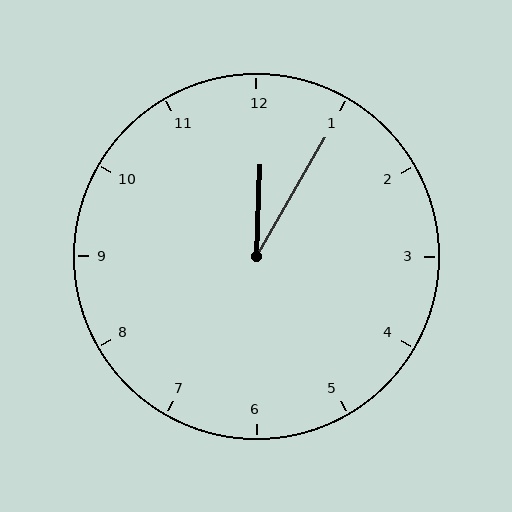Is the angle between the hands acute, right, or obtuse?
It is acute.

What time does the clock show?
12:05.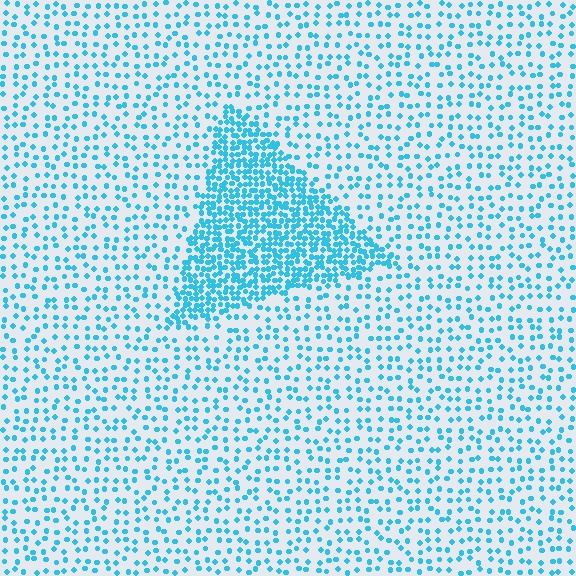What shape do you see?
I see a triangle.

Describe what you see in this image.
The image contains small cyan elements arranged at two different densities. A triangle-shaped region is visible where the elements are more densely packed than the surrounding area.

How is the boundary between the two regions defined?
The boundary is defined by a change in element density (approximately 2.8x ratio). All elements are the same color, size, and shape.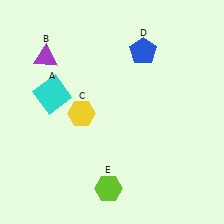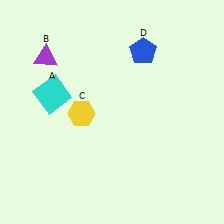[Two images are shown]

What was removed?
The lime hexagon (E) was removed in Image 2.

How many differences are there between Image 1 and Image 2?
There is 1 difference between the two images.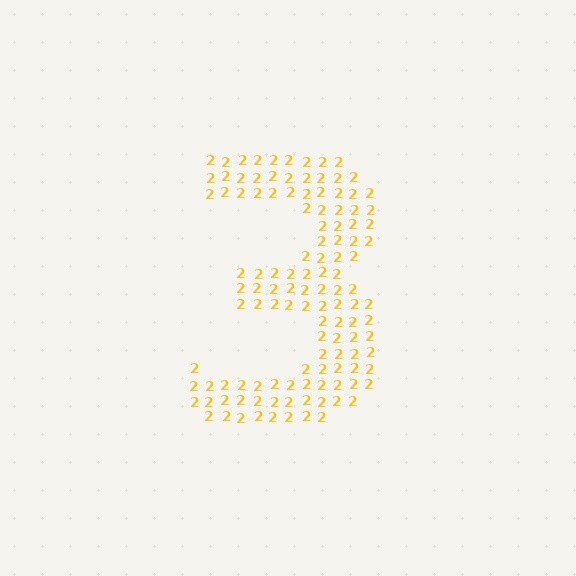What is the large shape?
The large shape is the digit 3.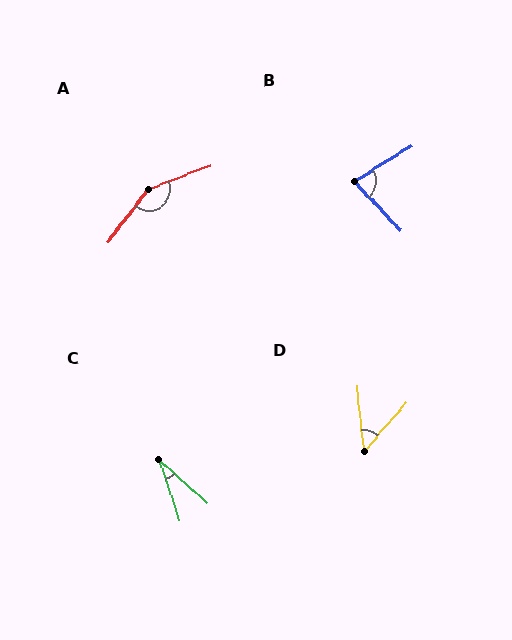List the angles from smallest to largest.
C (29°), D (47°), B (78°), A (148°).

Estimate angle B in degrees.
Approximately 78 degrees.